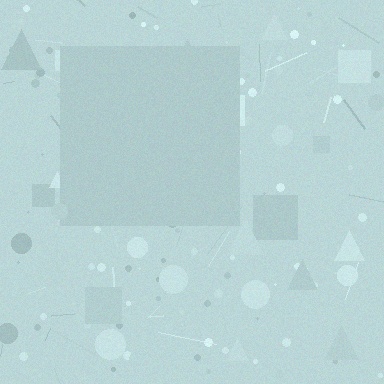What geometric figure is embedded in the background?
A square is embedded in the background.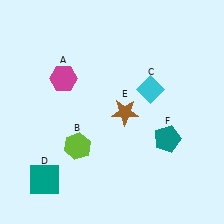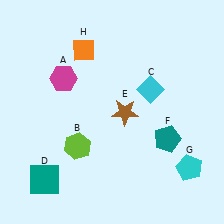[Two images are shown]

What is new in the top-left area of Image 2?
An orange diamond (H) was added in the top-left area of Image 2.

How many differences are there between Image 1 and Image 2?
There are 2 differences between the two images.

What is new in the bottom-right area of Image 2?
A cyan pentagon (G) was added in the bottom-right area of Image 2.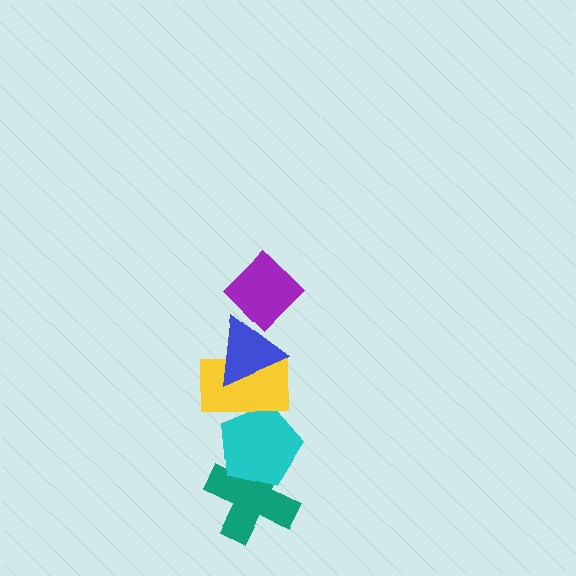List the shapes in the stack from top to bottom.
From top to bottom: the purple diamond, the blue triangle, the yellow rectangle, the cyan pentagon, the teal cross.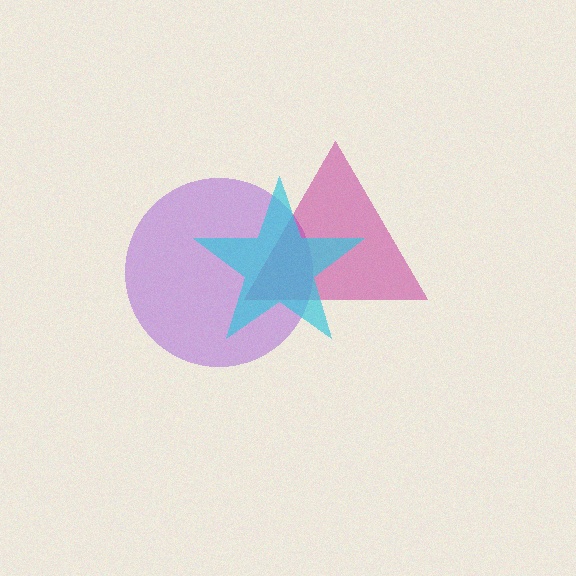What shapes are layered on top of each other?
The layered shapes are: a purple circle, a magenta triangle, a cyan star.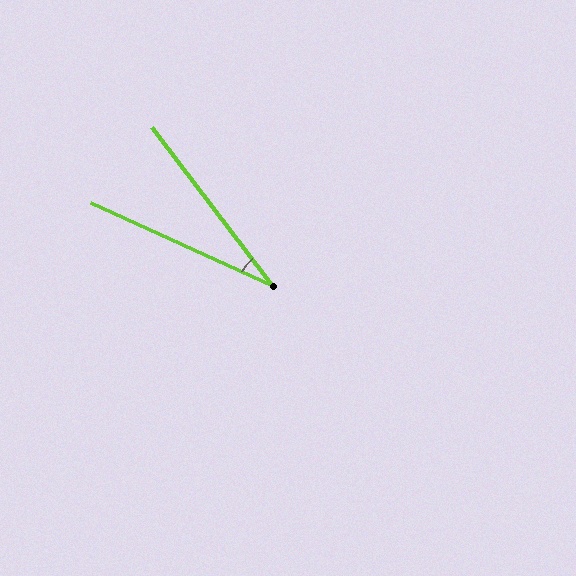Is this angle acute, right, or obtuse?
It is acute.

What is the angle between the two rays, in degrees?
Approximately 28 degrees.